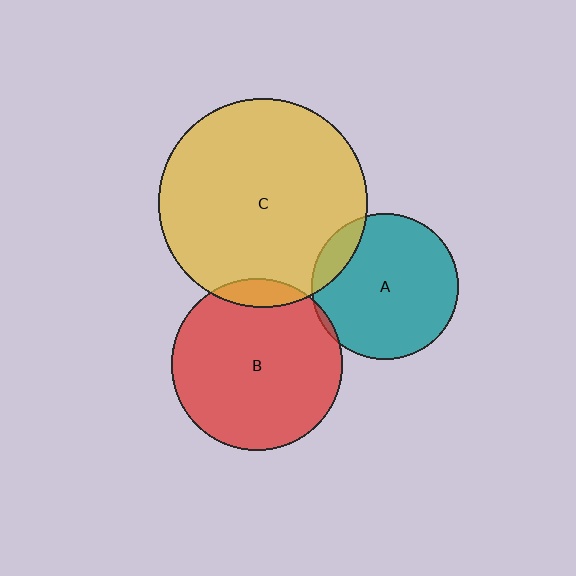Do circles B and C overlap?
Yes.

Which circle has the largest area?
Circle C (yellow).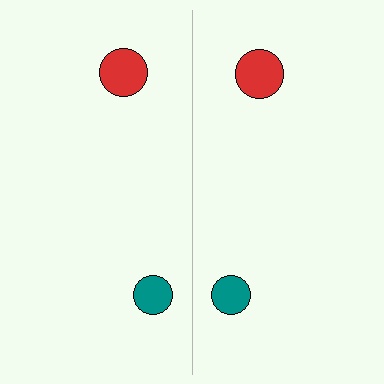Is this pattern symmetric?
Yes, this pattern has bilateral (reflection) symmetry.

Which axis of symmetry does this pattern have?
The pattern has a vertical axis of symmetry running through the center of the image.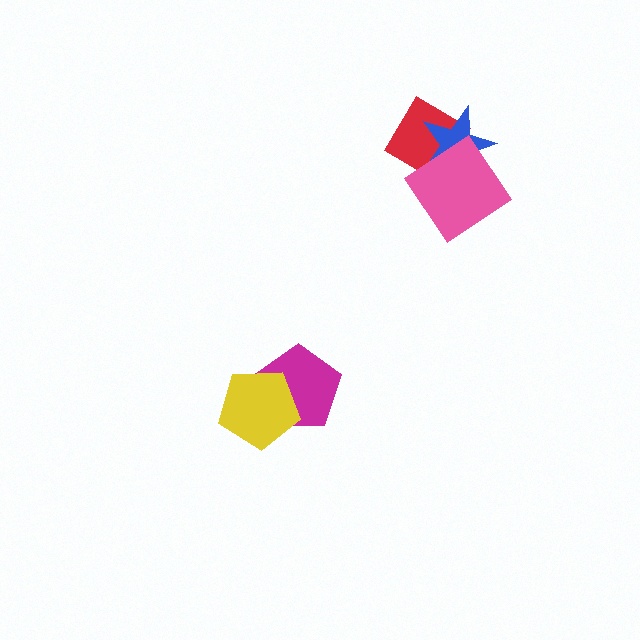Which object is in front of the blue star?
The pink diamond is in front of the blue star.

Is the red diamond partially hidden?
Yes, it is partially covered by another shape.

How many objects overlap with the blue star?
2 objects overlap with the blue star.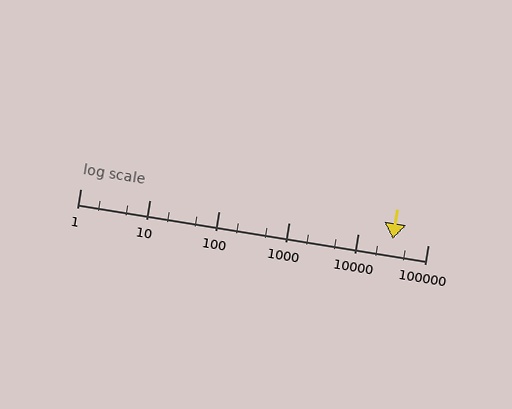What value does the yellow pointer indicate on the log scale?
The pointer indicates approximately 31000.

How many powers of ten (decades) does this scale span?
The scale spans 5 decades, from 1 to 100000.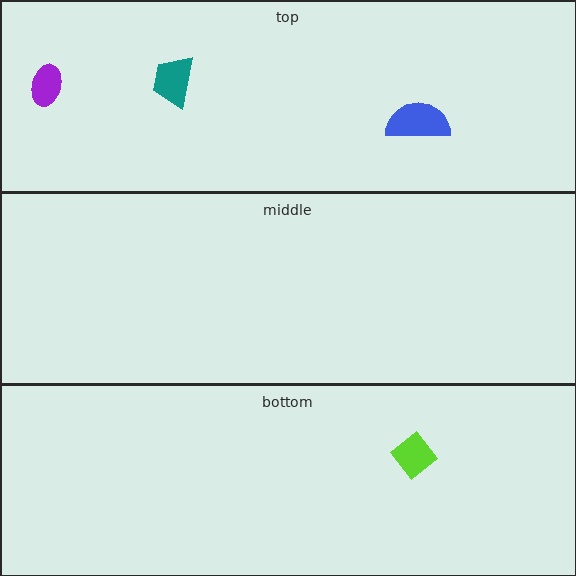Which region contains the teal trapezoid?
The top region.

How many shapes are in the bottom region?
1.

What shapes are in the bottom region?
The lime diamond.